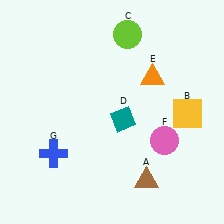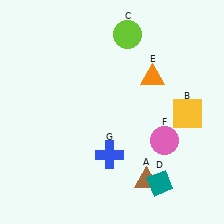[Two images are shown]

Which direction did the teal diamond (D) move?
The teal diamond (D) moved down.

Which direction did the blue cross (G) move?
The blue cross (G) moved right.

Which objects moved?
The objects that moved are: the teal diamond (D), the blue cross (G).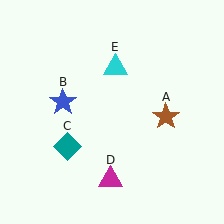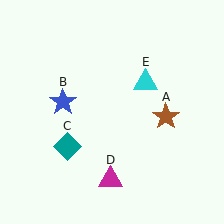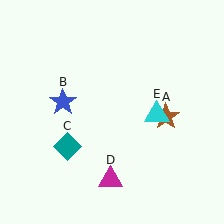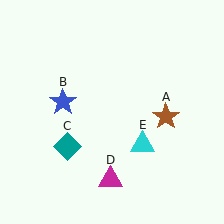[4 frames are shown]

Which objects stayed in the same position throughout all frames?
Brown star (object A) and blue star (object B) and teal diamond (object C) and magenta triangle (object D) remained stationary.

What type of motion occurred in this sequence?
The cyan triangle (object E) rotated clockwise around the center of the scene.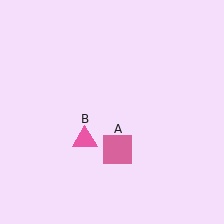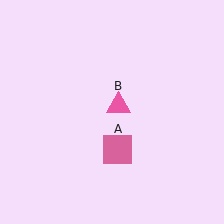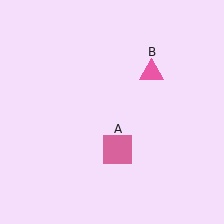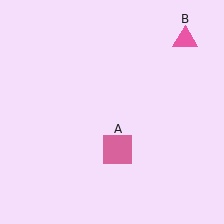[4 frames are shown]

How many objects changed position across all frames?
1 object changed position: pink triangle (object B).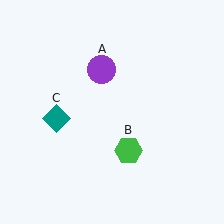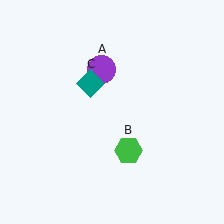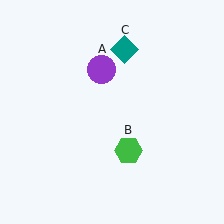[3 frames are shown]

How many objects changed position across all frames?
1 object changed position: teal diamond (object C).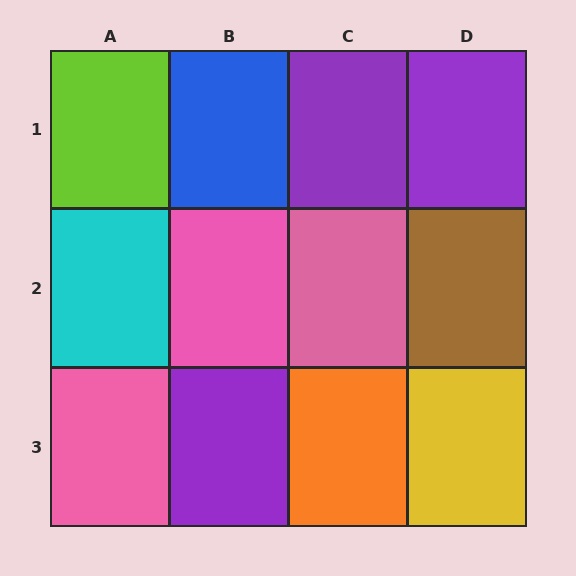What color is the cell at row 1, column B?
Blue.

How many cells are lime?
1 cell is lime.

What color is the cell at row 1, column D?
Purple.